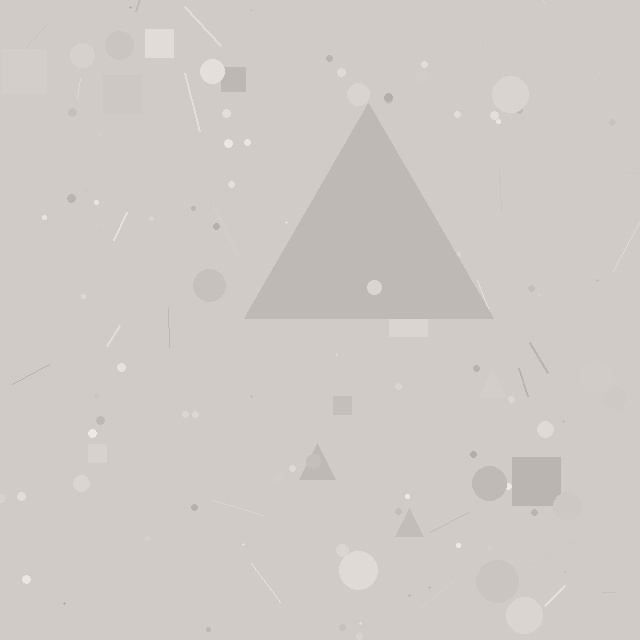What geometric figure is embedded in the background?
A triangle is embedded in the background.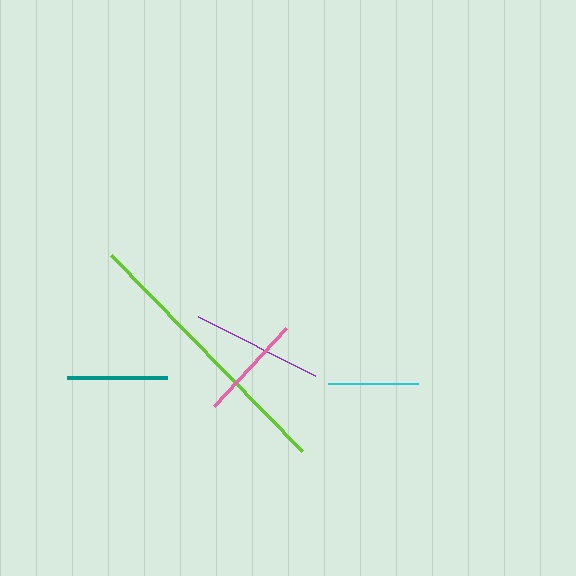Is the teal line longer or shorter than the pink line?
The pink line is longer than the teal line.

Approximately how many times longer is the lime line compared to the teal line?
The lime line is approximately 2.7 times the length of the teal line.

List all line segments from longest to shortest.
From longest to shortest: lime, purple, pink, teal, cyan.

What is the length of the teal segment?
The teal segment is approximately 100 pixels long.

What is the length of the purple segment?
The purple segment is approximately 130 pixels long.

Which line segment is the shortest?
The cyan line is the shortest at approximately 91 pixels.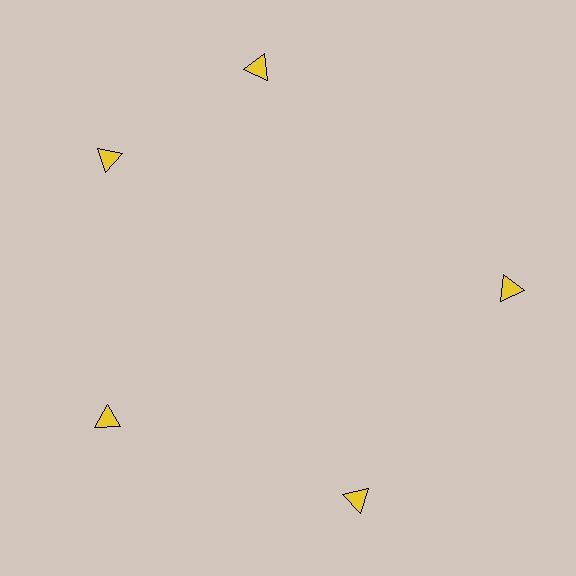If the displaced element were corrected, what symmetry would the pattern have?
It would have 5-fold rotational symmetry — the pattern would map onto itself every 72 degrees.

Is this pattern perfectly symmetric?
No. The 5 yellow triangles are arranged in a ring, but one element near the 1 o'clock position is rotated out of alignment along the ring, breaking the 5-fold rotational symmetry.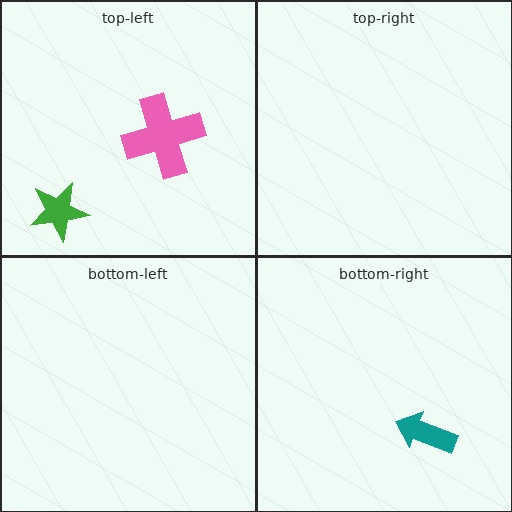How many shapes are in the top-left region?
2.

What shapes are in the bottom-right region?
The teal arrow.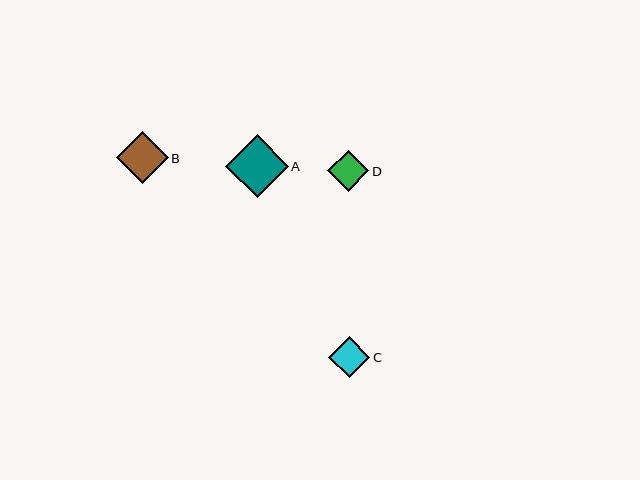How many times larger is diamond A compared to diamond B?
Diamond A is approximately 1.2 times the size of diamond B.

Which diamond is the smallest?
Diamond D is the smallest with a size of approximately 41 pixels.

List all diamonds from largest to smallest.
From largest to smallest: A, B, C, D.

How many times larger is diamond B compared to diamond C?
Diamond B is approximately 1.2 times the size of diamond C.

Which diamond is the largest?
Diamond A is the largest with a size of approximately 63 pixels.